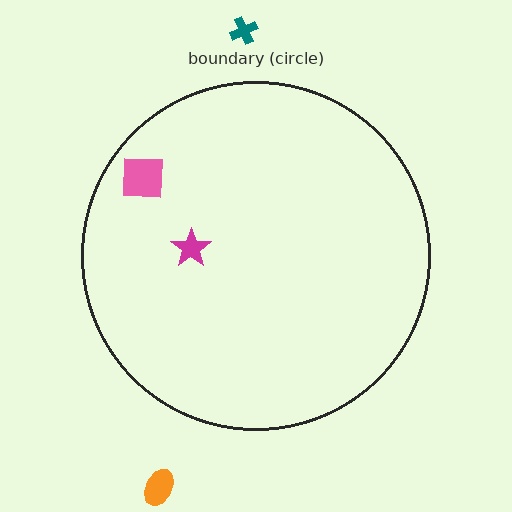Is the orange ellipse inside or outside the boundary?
Outside.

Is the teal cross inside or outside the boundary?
Outside.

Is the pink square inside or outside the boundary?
Inside.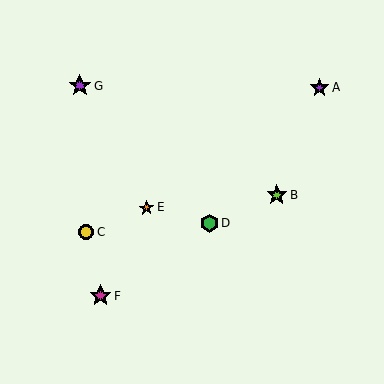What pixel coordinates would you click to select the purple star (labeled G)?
Click at (80, 86) to select the purple star G.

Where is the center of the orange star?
The center of the orange star is at (147, 208).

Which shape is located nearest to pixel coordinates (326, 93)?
The purple star (labeled A) at (319, 87) is nearest to that location.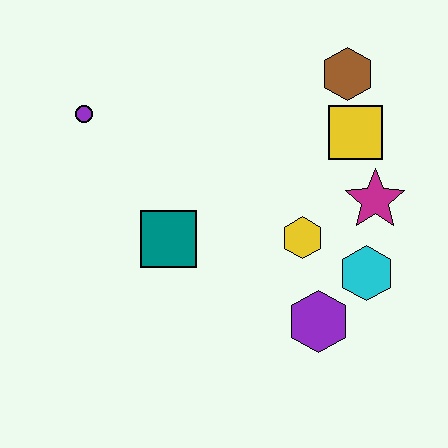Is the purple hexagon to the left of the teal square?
No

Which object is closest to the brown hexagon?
The yellow square is closest to the brown hexagon.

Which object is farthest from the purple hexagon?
The purple circle is farthest from the purple hexagon.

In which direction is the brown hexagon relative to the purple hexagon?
The brown hexagon is above the purple hexagon.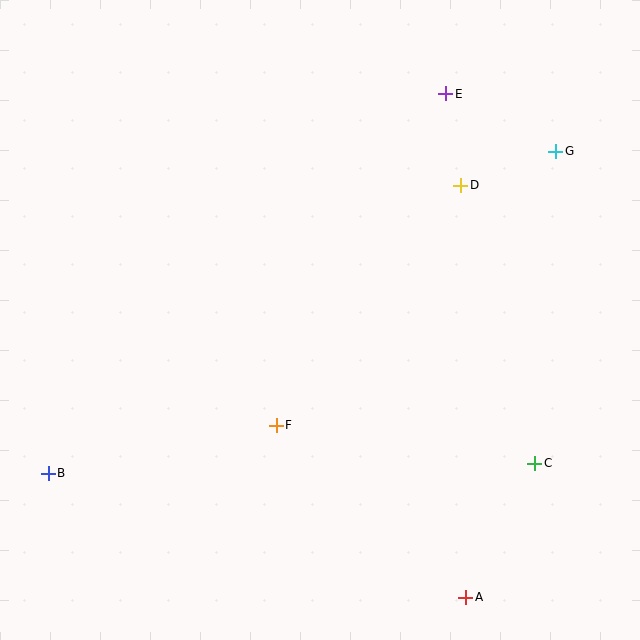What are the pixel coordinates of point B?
Point B is at (48, 473).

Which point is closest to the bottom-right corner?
Point A is closest to the bottom-right corner.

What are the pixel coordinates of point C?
Point C is at (535, 463).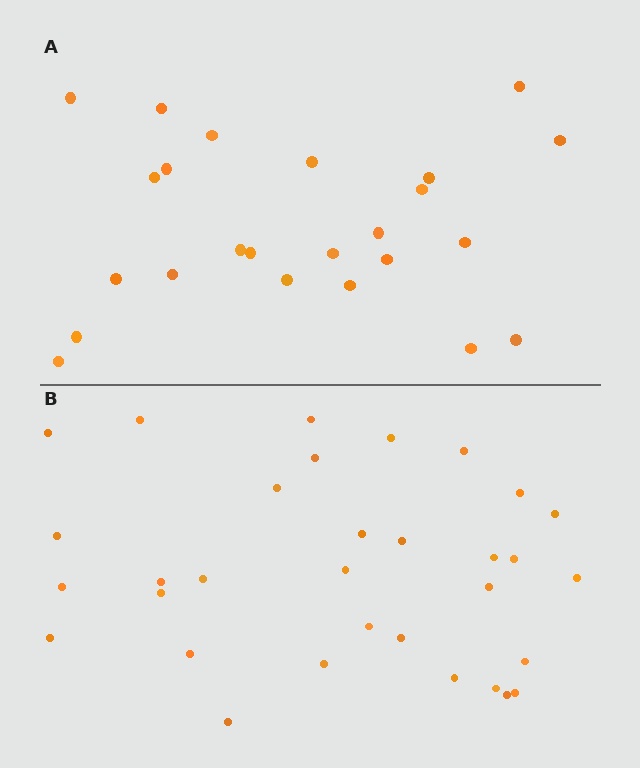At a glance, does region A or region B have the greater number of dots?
Region B (the bottom region) has more dots.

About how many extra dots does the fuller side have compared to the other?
Region B has roughly 8 or so more dots than region A.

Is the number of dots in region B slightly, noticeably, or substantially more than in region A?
Region B has noticeably more, but not dramatically so. The ratio is roughly 1.3 to 1.